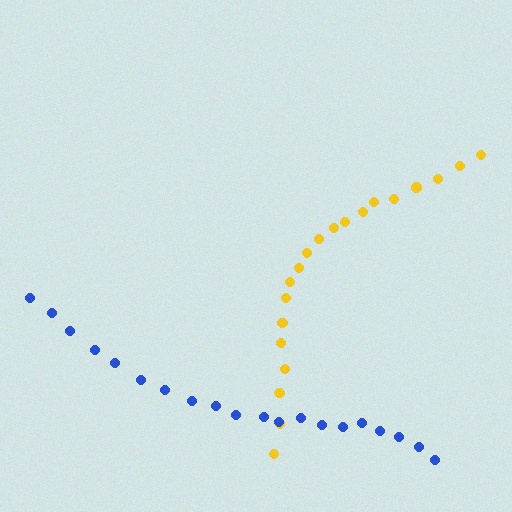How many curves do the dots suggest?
There are 2 distinct paths.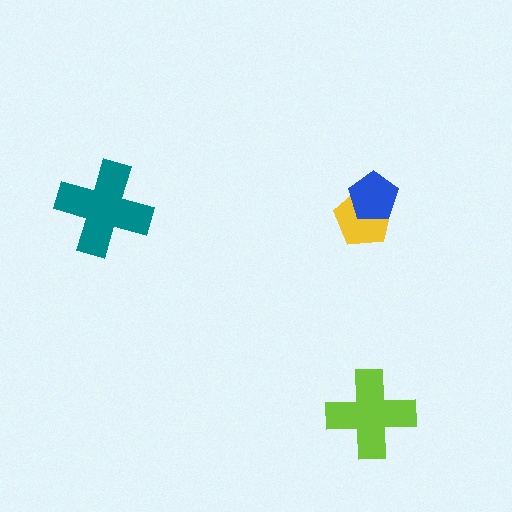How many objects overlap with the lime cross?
0 objects overlap with the lime cross.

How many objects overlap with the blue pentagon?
1 object overlaps with the blue pentagon.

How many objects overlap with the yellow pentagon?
1 object overlaps with the yellow pentagon.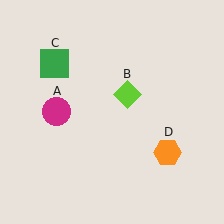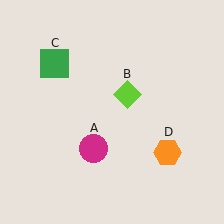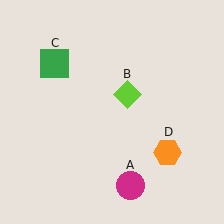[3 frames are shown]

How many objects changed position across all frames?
1 object changed position: magenta circle (object A).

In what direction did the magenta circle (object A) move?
The magenta circle (object A) moved down and to the right.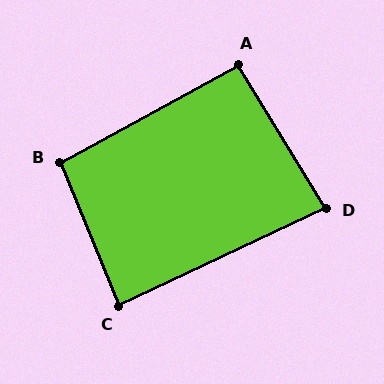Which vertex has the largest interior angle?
B, at approximately 96 degrees.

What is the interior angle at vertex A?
Approximately 93 degrees (approximately right).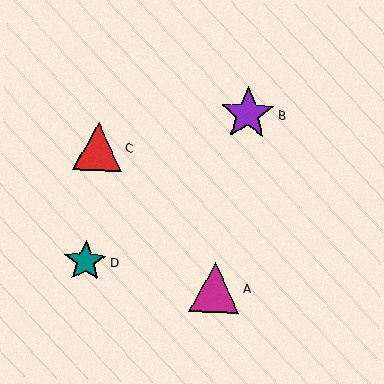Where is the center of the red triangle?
The center of the red triangle is at (98, 147).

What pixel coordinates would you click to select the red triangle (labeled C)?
Click at (98, 147) to select the red triangle C.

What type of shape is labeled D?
Shape D is a teal star.